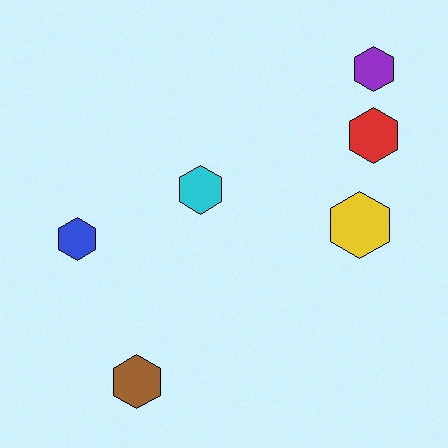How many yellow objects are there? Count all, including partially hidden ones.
There is 1 yellow object.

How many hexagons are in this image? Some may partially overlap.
There are 6 hexagons.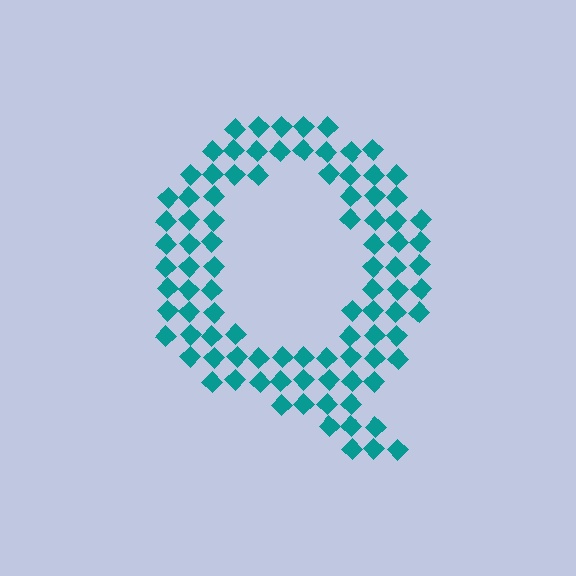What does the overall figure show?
The overall figure shows the letter Q.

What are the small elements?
The small elements are diamonds.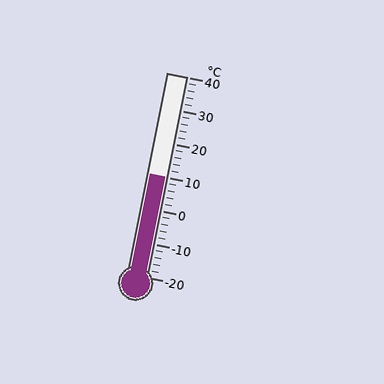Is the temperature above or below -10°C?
The temperature is above -10°C.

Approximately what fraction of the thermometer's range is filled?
The thermometer is filled to approximately 50% of its range.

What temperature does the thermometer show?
The thermometer shows approximately 10°C.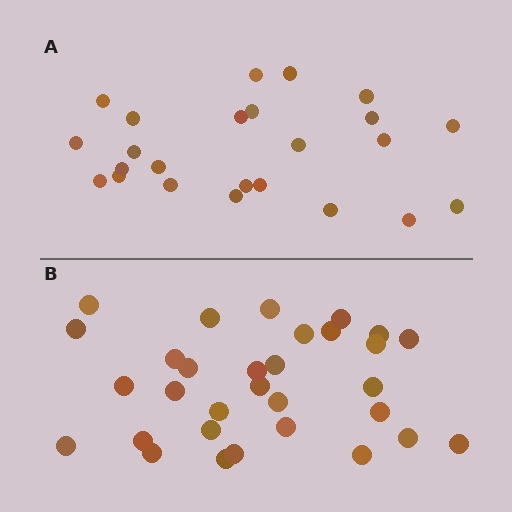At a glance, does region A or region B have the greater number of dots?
Region B (the bottom region) has more dots.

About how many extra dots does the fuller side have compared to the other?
Region B has roughly 8 or so more dots than region A.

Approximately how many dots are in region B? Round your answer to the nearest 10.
About 30 dots. (The exact count is 31, which rounds to 30.)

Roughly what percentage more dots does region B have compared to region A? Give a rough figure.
About 30% more.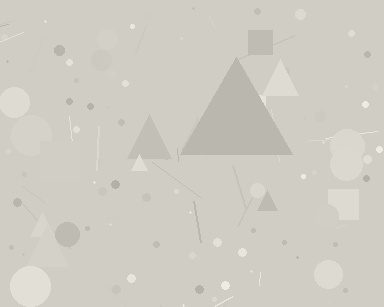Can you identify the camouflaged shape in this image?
The camouflaged shape is a triangle.